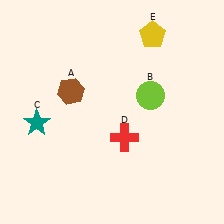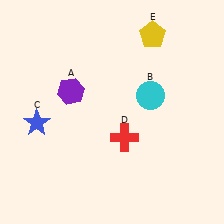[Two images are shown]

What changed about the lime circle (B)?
In Image 1, B is lime. In Image 2, it changed to cyan.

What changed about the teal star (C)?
In Image 1, C is teal. In Image 2, it changed to blue.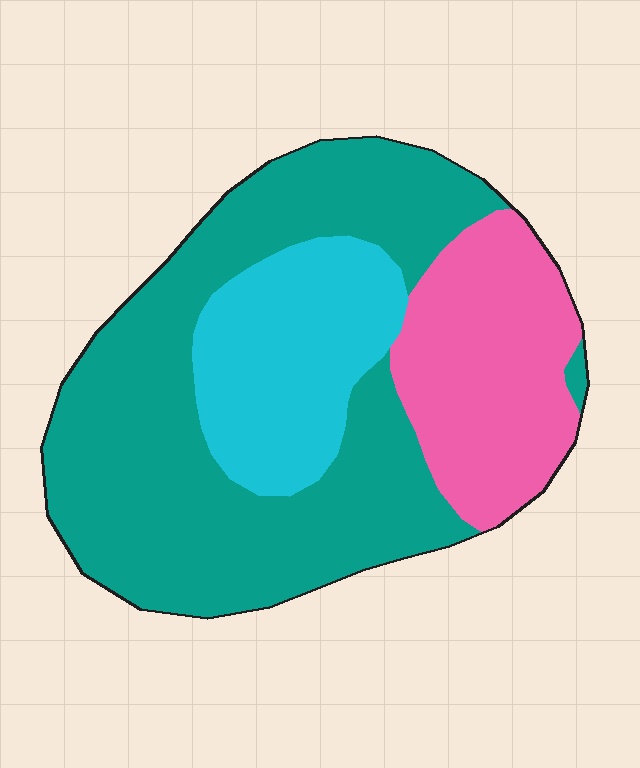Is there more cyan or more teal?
Teal.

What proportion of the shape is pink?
Pink covers 23% of the shape.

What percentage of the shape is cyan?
Cyan covers around 20% of the shape.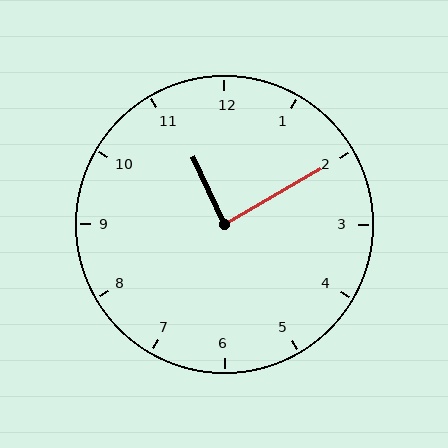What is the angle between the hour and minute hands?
Approximately 85 degrees.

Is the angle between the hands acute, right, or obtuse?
It is right.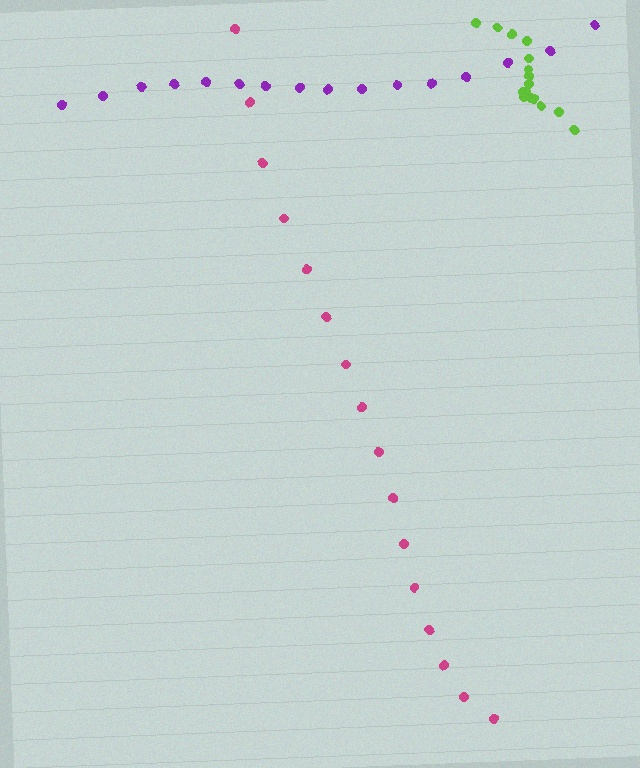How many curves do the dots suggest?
There are 3 distinct paths.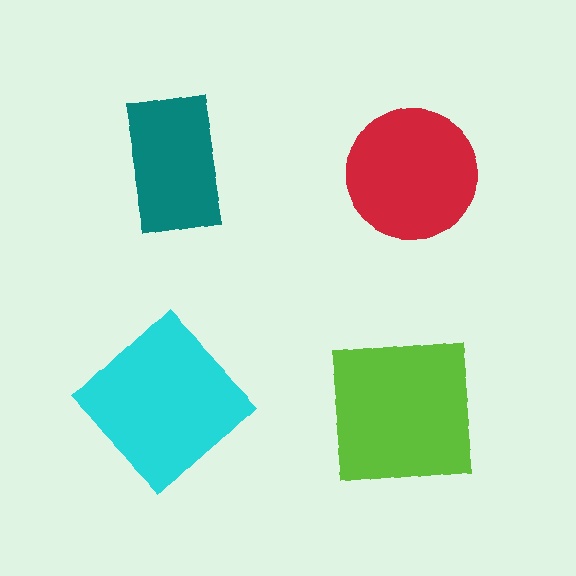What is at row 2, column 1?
A cyan diamond.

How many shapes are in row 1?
2 shapes.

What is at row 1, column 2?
A red circle.